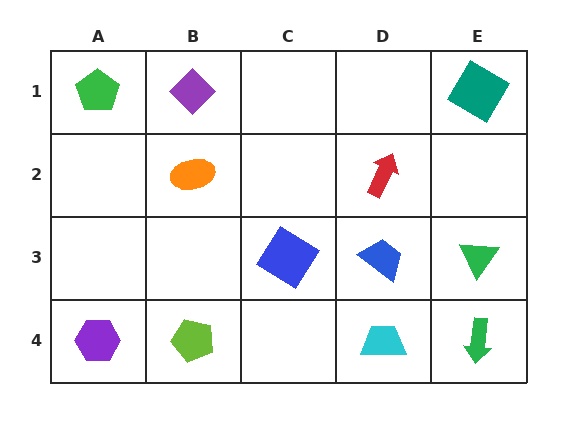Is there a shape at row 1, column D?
No, that cell is empty.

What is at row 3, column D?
A blue trapezoid.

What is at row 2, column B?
An orange ellipse.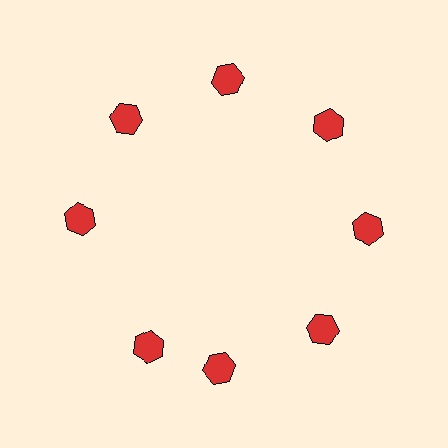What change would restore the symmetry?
The symmetry would be restored by rotating it back into even spacing with its neighbors so that all 8 hexagons sit at equal angles and equal distance from the center.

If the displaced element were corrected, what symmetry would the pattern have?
It would have 8-fold rotational symmetry — the pattern would map onto itself every 45 degrees.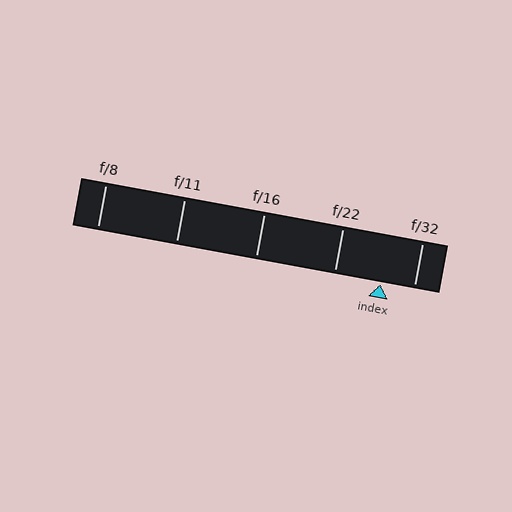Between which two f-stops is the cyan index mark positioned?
The index mark is between f/22 and f/32.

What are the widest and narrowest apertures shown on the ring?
The widest aperture shown is f/8 and the narrowest is f/32.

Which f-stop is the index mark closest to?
The index mark is closest to f/32.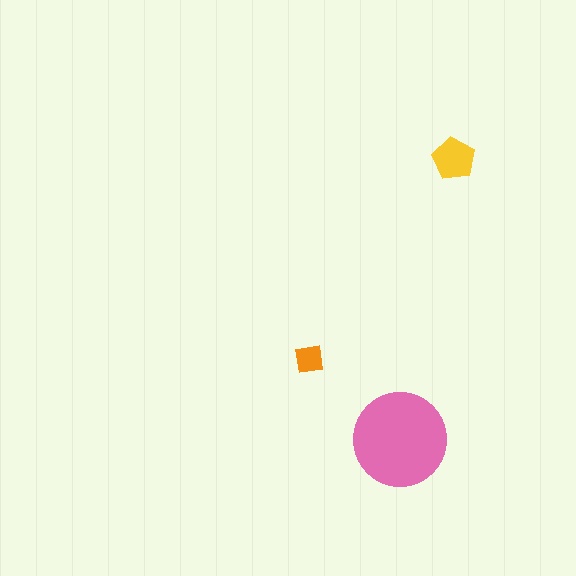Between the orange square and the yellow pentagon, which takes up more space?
The yellow pentagon.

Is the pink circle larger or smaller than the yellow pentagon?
Larger.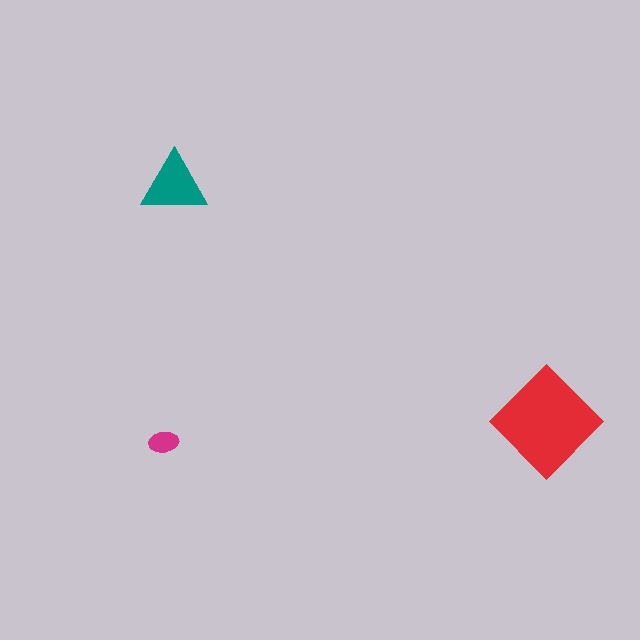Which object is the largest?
The red diamond.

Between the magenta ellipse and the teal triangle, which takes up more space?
The teal triangle.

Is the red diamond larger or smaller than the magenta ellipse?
Larger.